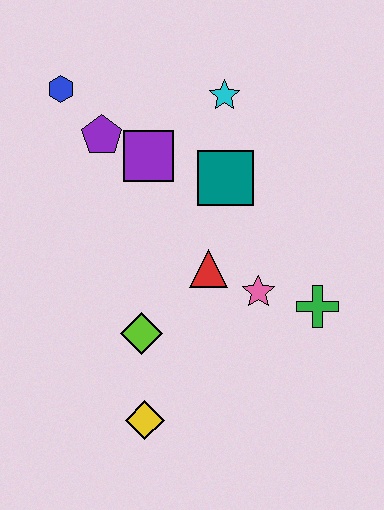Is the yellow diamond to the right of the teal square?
No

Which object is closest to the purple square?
The purple pentagon is closest to the purple square.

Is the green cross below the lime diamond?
No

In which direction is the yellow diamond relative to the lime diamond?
The yellow diamond is below the lime diamond.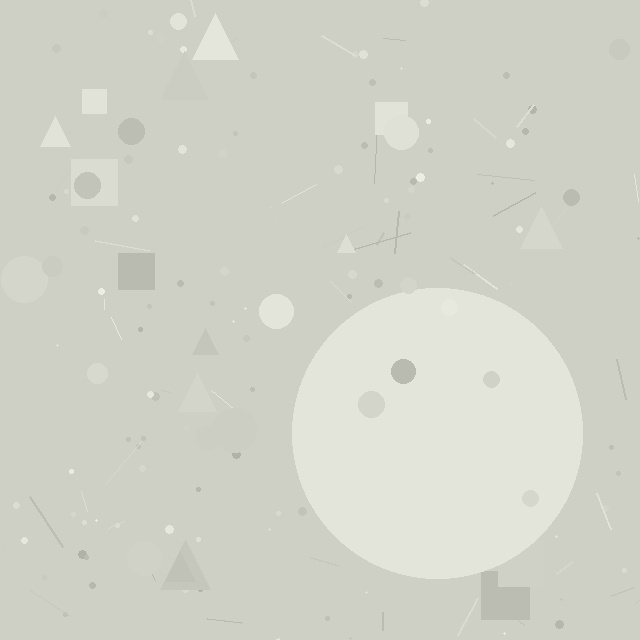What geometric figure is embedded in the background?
A circle is embedded in the background.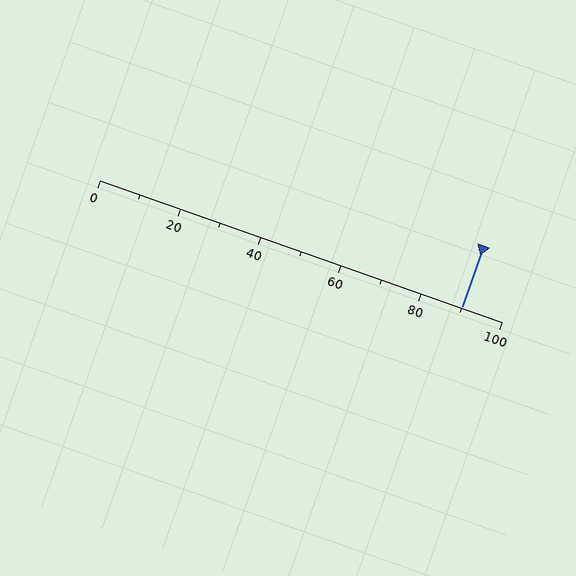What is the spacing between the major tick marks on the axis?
The major ticks are spaced 20 apart.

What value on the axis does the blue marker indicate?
The marker indicates approximately 90.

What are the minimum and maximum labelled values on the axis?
The axis runs from 0 to 100.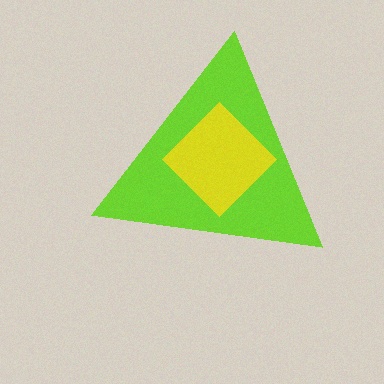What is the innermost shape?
The yellow diamond.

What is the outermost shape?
The lime triangle.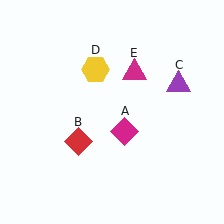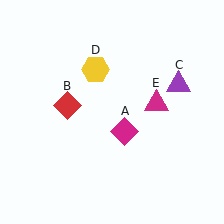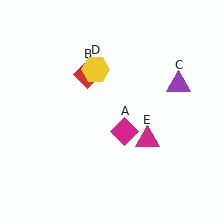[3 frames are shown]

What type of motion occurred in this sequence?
The red diamond (object B), magenta triangle (object E) rotated clockwise around the center of the scene.